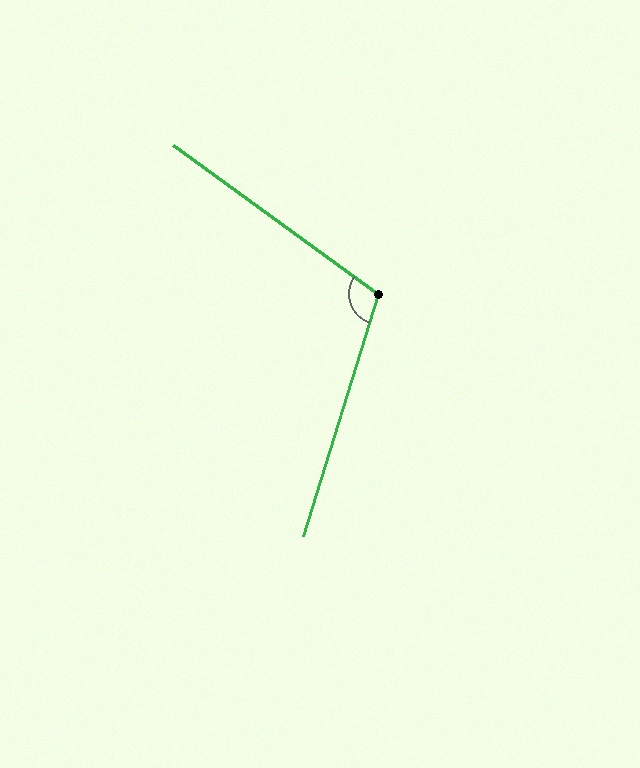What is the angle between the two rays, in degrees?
Approximately 109 degrees.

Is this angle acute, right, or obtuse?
It is obtuse.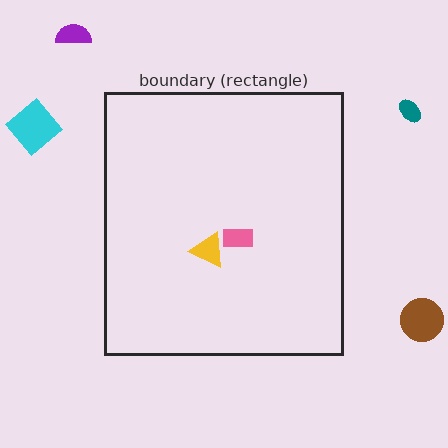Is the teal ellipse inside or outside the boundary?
Outside.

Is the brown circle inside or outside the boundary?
Outside.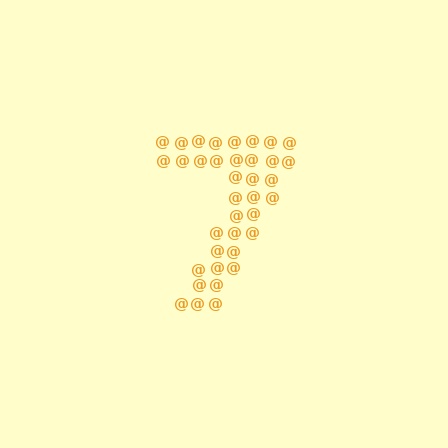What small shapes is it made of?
It is made of small at signs.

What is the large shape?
The large shape is the digit 7.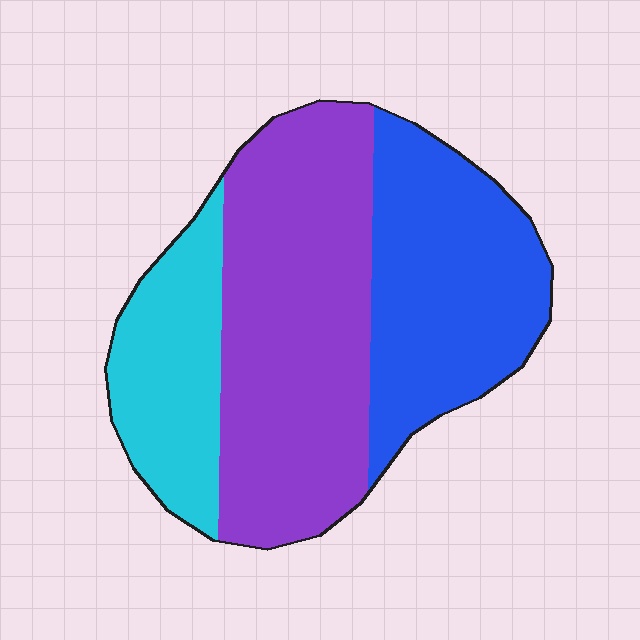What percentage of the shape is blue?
Blue takes up about one third (1/3) of the shape.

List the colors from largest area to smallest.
From largest to smallest: purple, blue, cyan.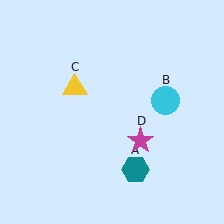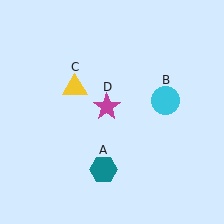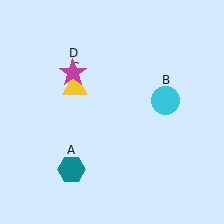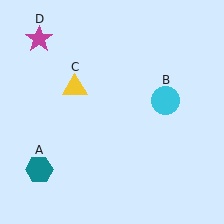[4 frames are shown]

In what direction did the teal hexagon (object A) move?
The teal hexagon (object A) moved left.